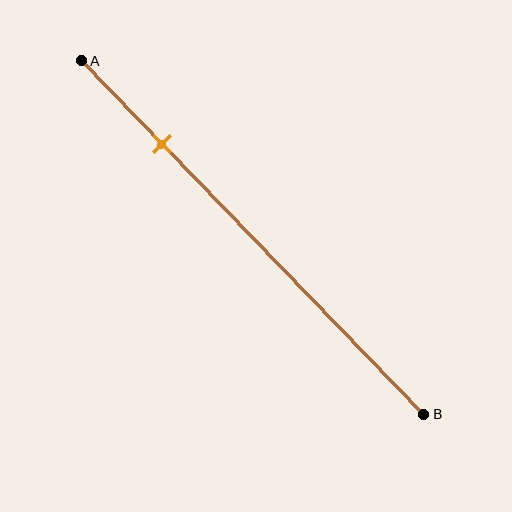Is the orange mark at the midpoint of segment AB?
No, the mark is at about 25% from A, not at the 50% midpoint.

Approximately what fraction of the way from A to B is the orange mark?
The orange mark is approximately 25% of the way from A to B.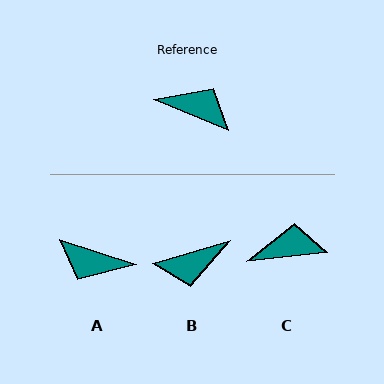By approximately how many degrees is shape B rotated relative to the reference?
Approximately 141 degrees clockwise.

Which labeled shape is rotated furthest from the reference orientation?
A, about 176 degrees away.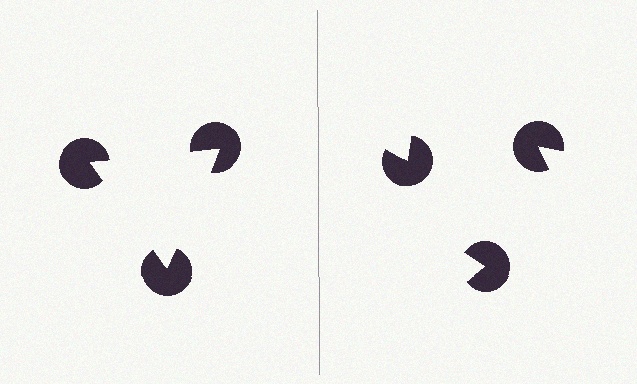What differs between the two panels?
The pac-man discs are positioned identically on both sides; only the wedge orientations differ. On the left they align to a triangle; on the right they are misaligned.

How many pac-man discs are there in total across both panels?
6 — 3 on each side.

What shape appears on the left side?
An illusory triangle.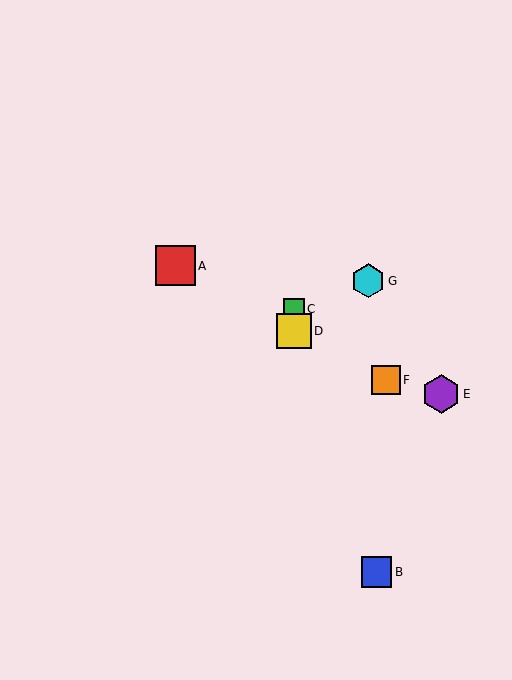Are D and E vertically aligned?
No, D is at x≈294 and E is at x≈441.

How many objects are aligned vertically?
2 objects (C, D) are aligned vertically.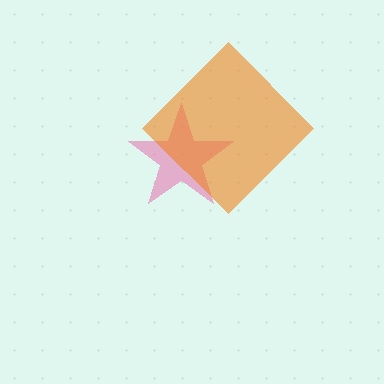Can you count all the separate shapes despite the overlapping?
Yes, there are 2 separate shapes.